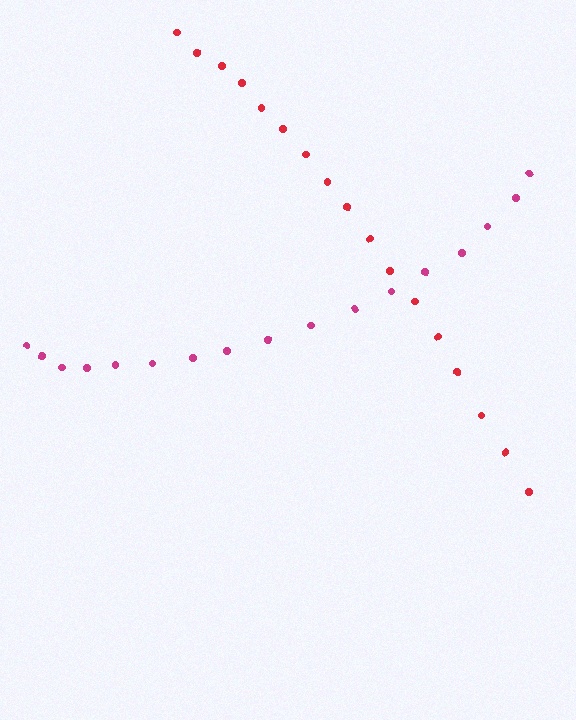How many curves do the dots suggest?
There are 2 distinct paths.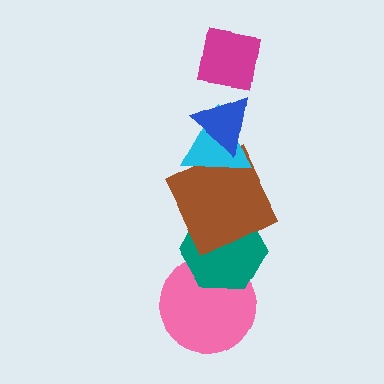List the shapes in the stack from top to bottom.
From top to bottom: the magenta square, the blue triangle, the cyan triangle, the brown square, the teal hexagon, the pink circle.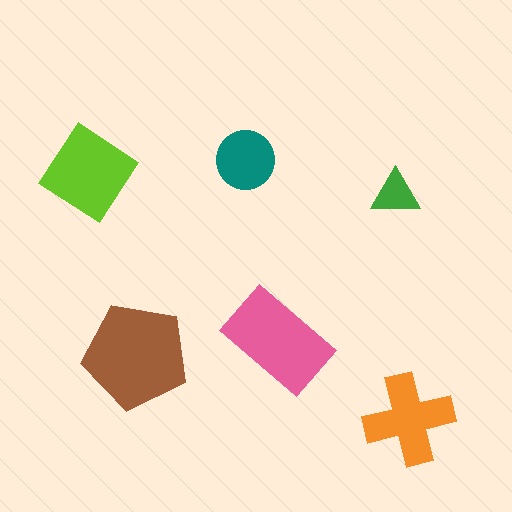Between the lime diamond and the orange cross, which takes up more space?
The lime diamond.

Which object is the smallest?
The green triangle.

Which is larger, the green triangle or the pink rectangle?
The pink rectangle.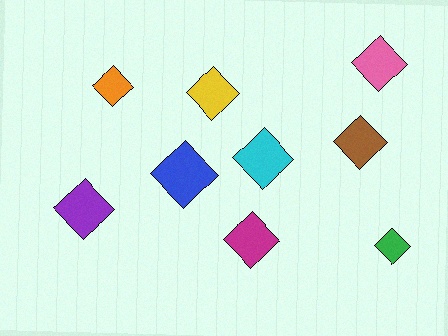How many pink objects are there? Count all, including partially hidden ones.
There is 1 pink object.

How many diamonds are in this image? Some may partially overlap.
There are 9 diamonds.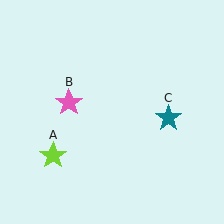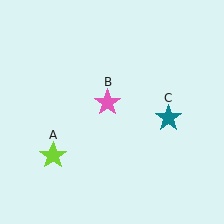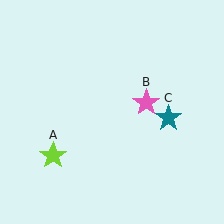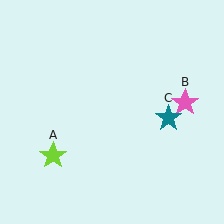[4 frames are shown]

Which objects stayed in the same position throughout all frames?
Lime star (object A) and teal star (object C) remained stationary.